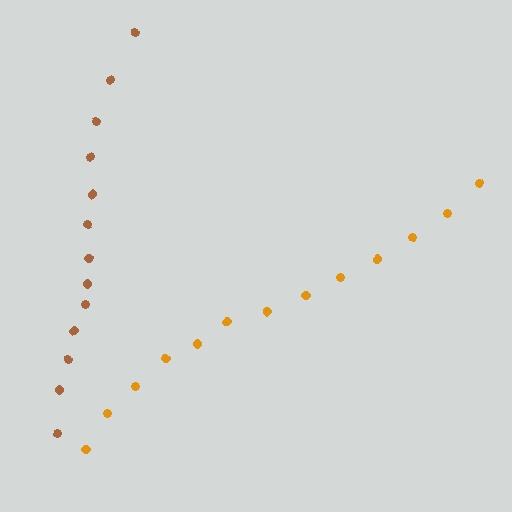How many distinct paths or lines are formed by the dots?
There are 2 distinct paths.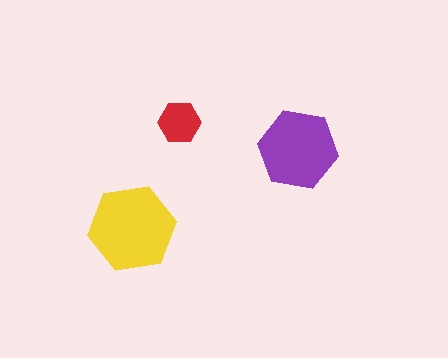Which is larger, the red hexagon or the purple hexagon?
The purple one.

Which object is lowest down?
The yellow hexagon is bottommost.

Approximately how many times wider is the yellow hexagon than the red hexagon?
About 2 times wider.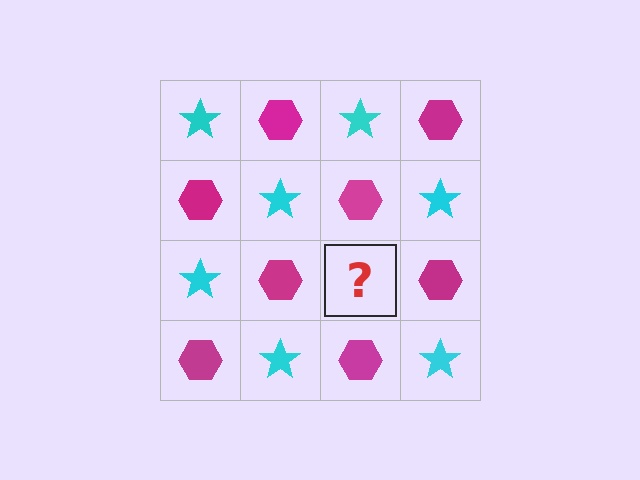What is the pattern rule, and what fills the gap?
The rule is that it alternates cyan star and magenta hexagon in a checkerboard pattern. The gap should be filled with a cyan star.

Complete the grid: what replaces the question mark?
The question mark should be replaced with a cyan star.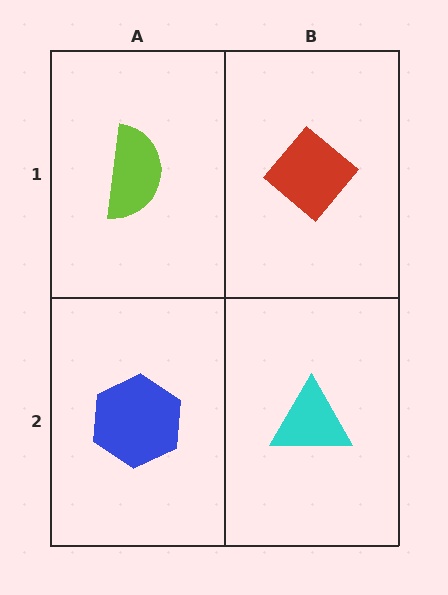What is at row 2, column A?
A blue hexagon.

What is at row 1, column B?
A red diamond.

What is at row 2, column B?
A cyan triangle.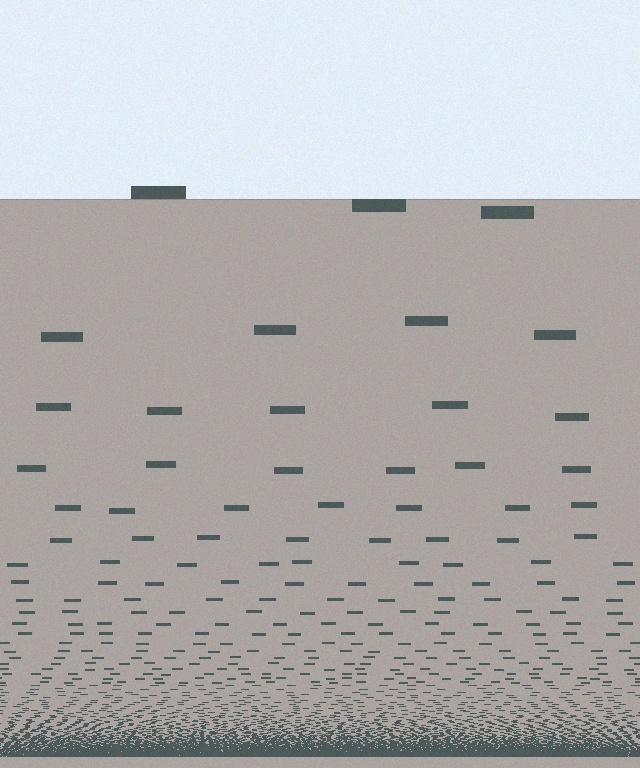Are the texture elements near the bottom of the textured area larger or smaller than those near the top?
Smaller. The gradient is inverted — elements near the bottom are smaller and denser.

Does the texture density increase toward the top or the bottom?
Density increases toward the bottom.